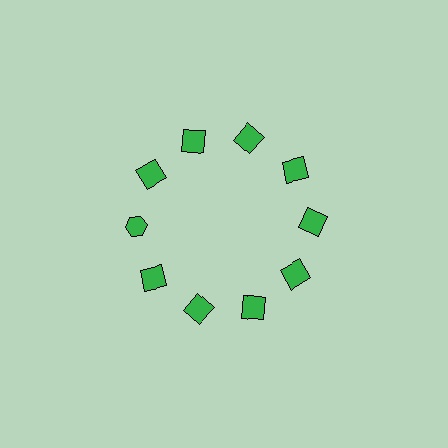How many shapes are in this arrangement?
There are 10 shapes arranged in a ring pattern.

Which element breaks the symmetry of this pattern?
The green hexagon at roughly the 9 o'clock position breaks the symmetry. All other shapes are green squares.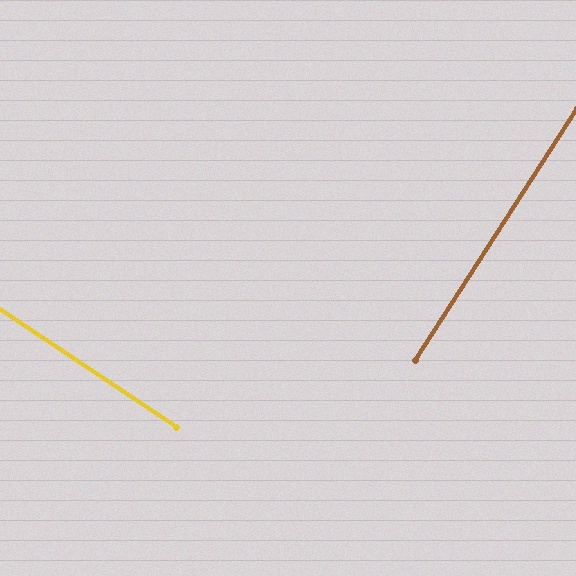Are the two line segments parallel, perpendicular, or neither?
Perpendicular — they meet at approximately 89°.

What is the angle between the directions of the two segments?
Approximately 89 degrees.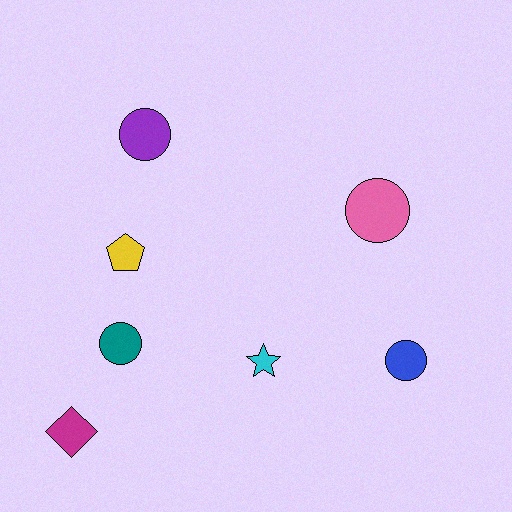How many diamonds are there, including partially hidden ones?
There is 1 diamond.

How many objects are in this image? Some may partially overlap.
There are 7 objects.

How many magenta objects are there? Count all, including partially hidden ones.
There is 1 magenta object.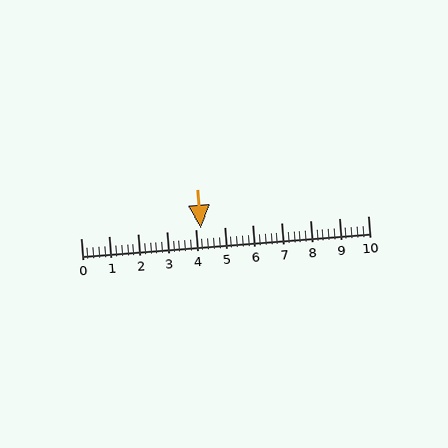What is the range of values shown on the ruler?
The ruler shows values from 0 to 10.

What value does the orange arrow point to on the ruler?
The orange arrow points to approximately 4.2.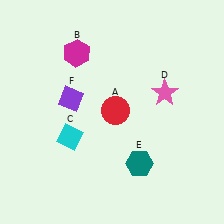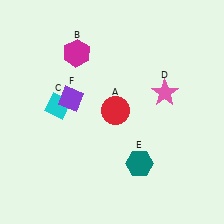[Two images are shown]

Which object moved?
The cyan diamond (C) moved up.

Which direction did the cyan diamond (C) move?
The cyan diamond (C) moved up.